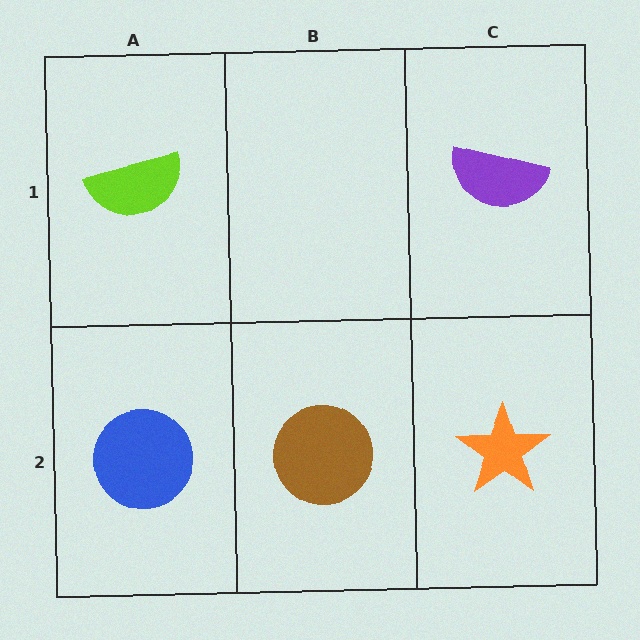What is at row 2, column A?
A blue circle.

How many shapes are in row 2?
3 shapes.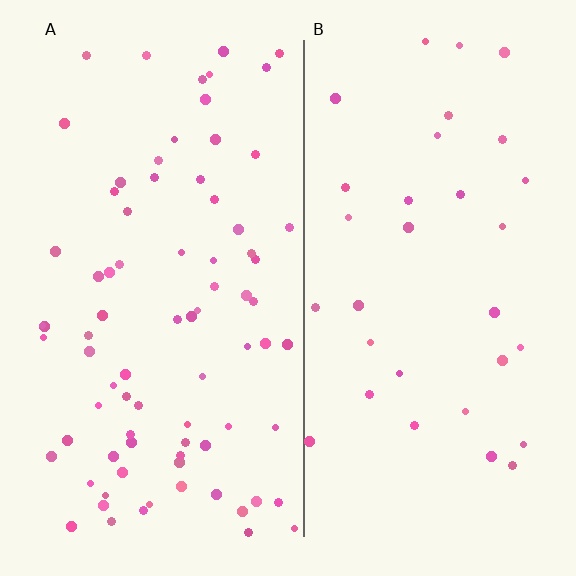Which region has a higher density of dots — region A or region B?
A (the left).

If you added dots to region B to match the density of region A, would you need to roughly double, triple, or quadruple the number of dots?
Approximately double.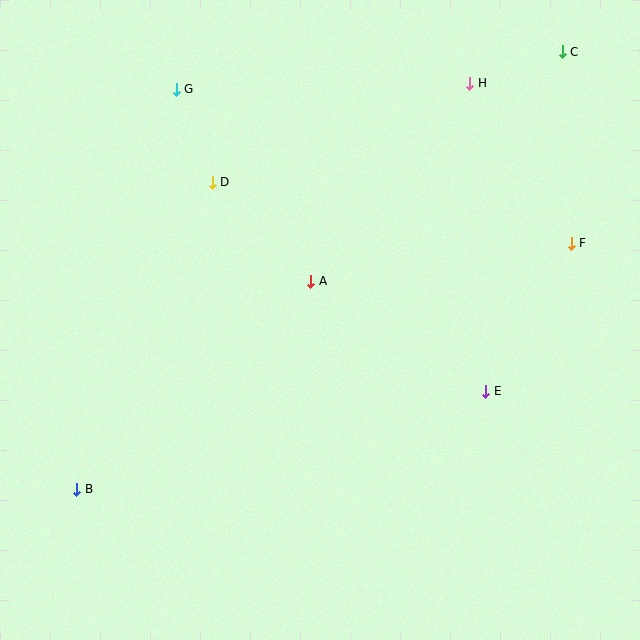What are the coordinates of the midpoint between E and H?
The midpoint between E and H is at (478, 237).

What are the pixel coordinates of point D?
Point D is at (212, 182).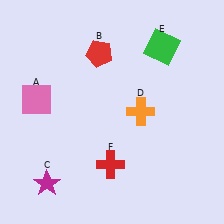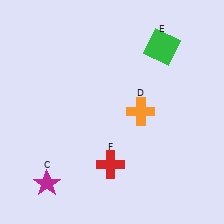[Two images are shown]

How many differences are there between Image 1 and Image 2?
There are 2 differences between the two images.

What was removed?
The red pentagon (B), the pink square (A) were removed in Image 2.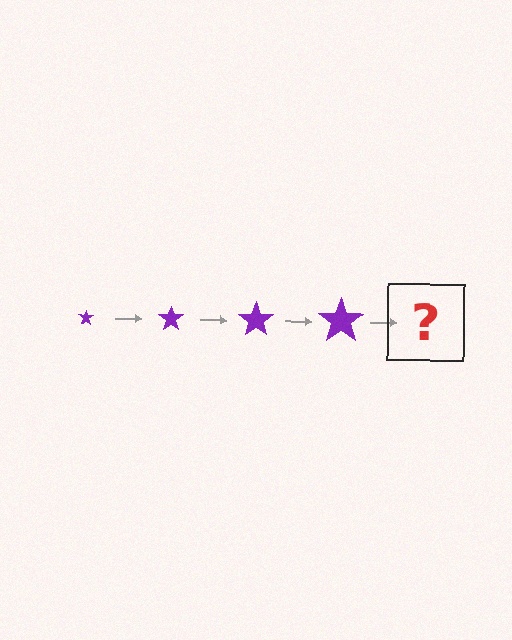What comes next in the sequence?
The next element should be a purple star, larger than the previous one.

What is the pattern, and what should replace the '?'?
The pattern is that the star gets progressively larger each step. The '?' should be a purple star, larger than the previous one.